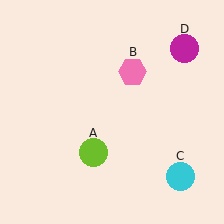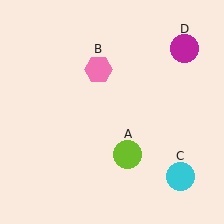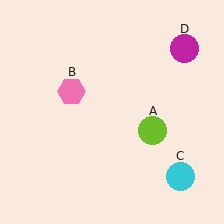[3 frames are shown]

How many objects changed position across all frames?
2 objects changed position: lime circle (object A), pink hexagon (object B).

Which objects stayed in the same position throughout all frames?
Cyan circle (object C) and magenta circle (object D) remained stationary.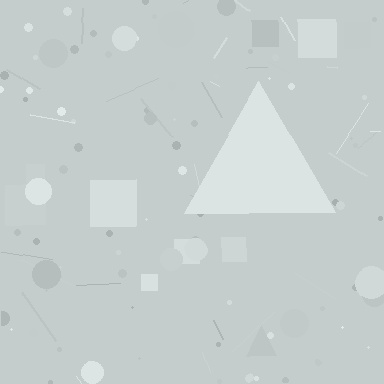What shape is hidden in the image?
A triangle is hidden in the image.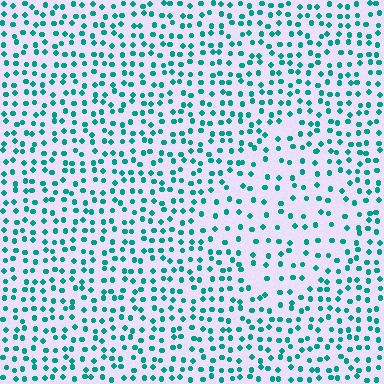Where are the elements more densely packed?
The elements are more densely packed outside the diamond boundary.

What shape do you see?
I see a diamond.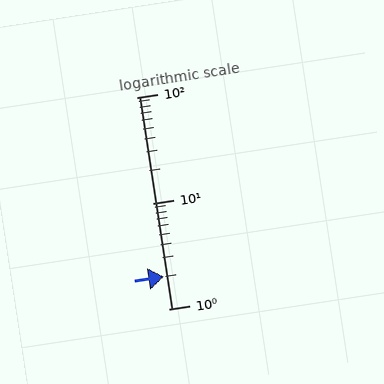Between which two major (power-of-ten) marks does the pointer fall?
The pointer is between 1 and 10.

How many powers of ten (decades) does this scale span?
The scale spans 2 decades, from 1 to 100.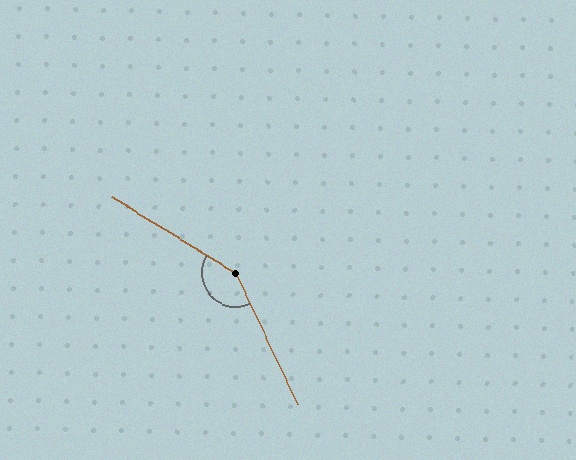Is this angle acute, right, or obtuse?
It is obtuse.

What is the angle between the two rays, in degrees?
Approximately 146 degrees.